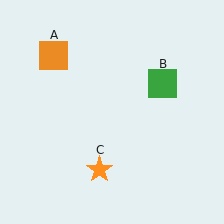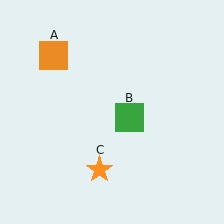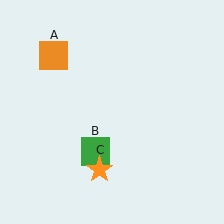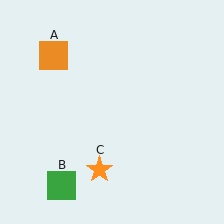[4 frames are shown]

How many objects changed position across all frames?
1 object changed position: green square (object B).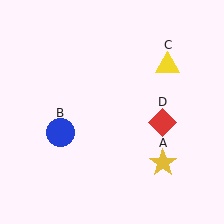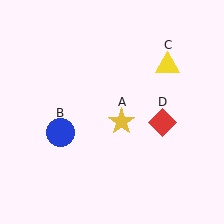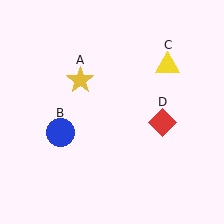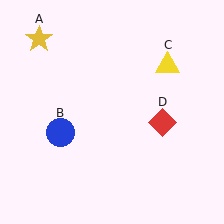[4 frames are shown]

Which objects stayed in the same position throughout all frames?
Blue circle (object B) and yellow triangle (object C) and red diamond (object D) remained stationary.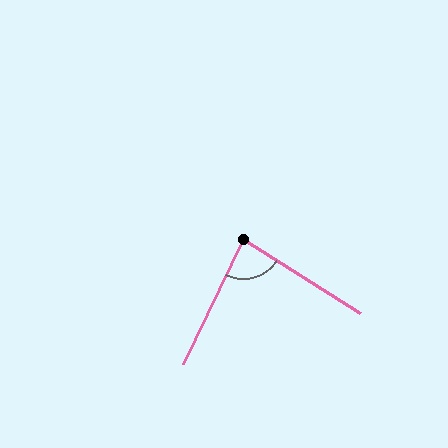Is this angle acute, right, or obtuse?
It is acute.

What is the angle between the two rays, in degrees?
Approximately 83 degrees.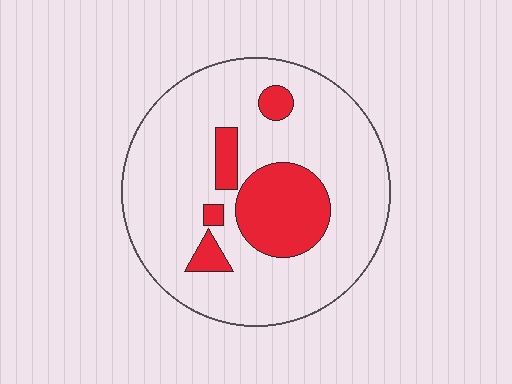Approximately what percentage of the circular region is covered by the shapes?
Approximately 20%.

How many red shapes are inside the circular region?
5.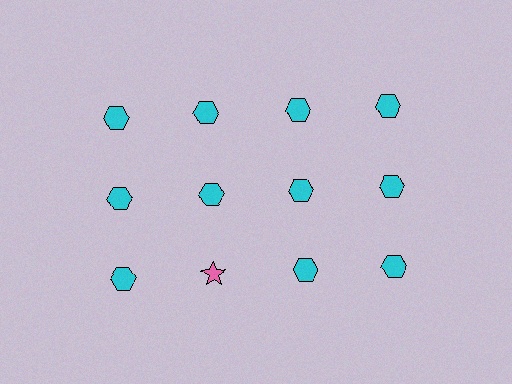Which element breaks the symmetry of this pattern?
The pink star in the third row, second from left column breaks the symmetry. All other shapes are cyan hexagons.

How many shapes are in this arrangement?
There are 12 shapes arranged in a grid pattern.